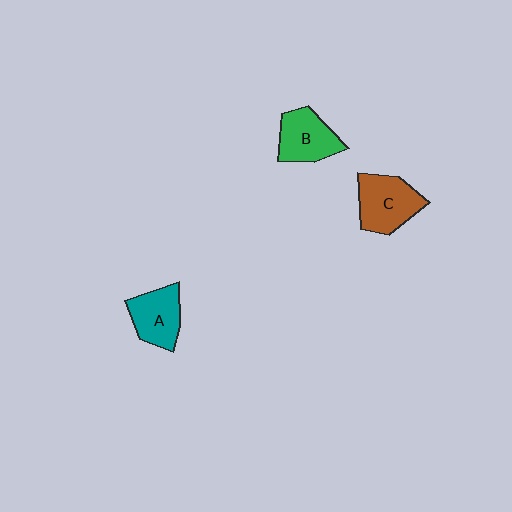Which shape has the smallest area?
Shape A (teal).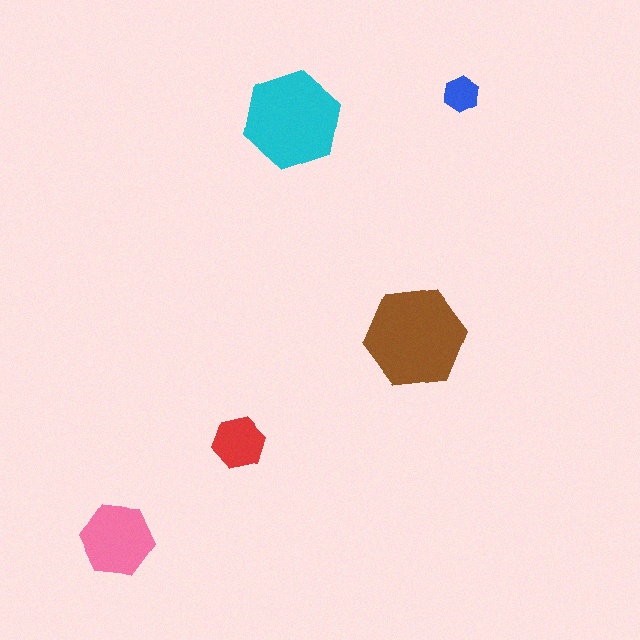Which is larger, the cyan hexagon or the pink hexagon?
The cyan one.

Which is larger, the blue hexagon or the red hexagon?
The red one.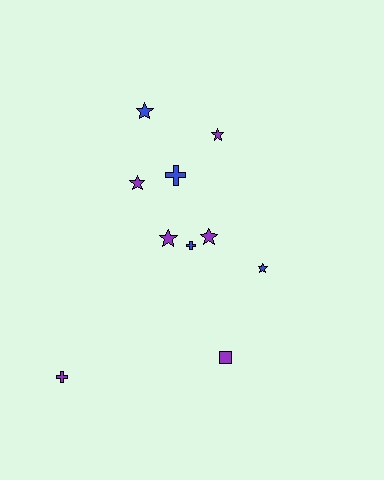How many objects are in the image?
There are 10 objects.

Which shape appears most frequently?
Star, with 6 objects.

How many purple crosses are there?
There is 1 purple cross.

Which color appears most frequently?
Purple, with 6 objects.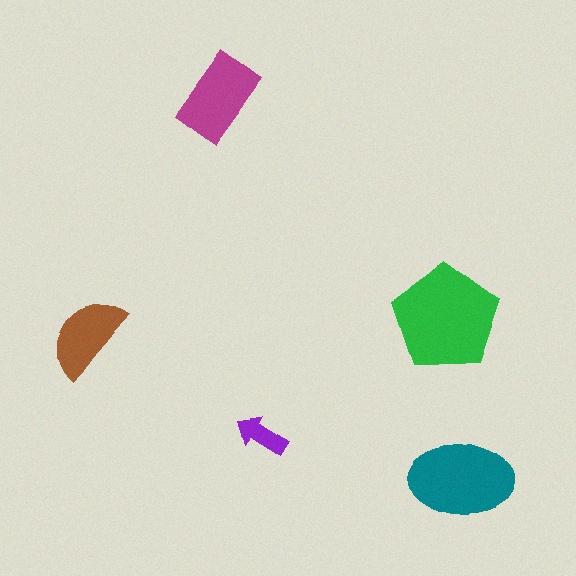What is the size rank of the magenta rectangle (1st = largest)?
3rd.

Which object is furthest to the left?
The brown semicircle is leftmost.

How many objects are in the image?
There are 5 objects in the image.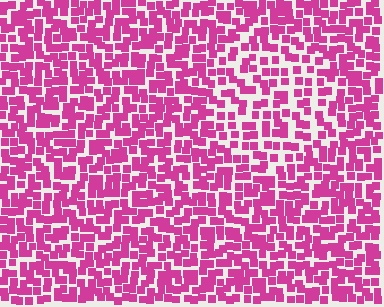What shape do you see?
I see a circle.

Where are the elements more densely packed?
The elements are more densely packed outside the circle boundary.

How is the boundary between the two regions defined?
The boundary is defined by a change in element density (approximately 1.6x ratio). All elements are the same color, size, and shape.